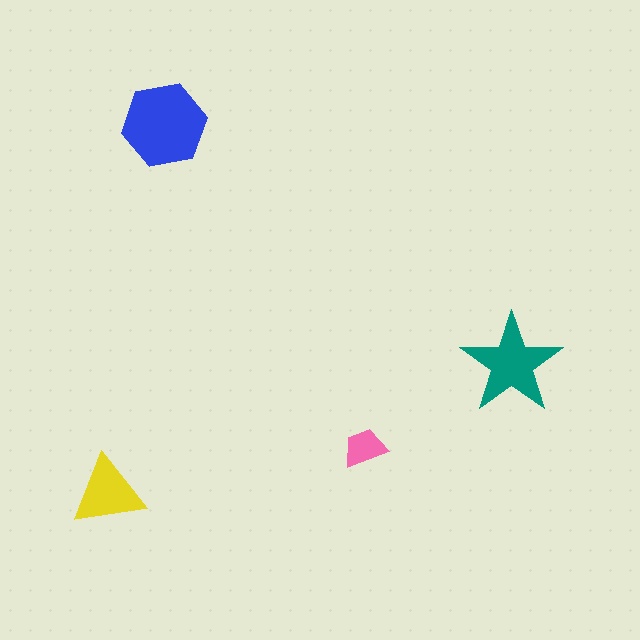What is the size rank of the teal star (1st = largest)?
2nd.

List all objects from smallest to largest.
The pink trapezoid, the yellow triangle, the teal star, the blue hexagon.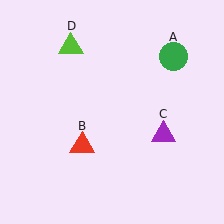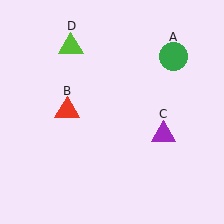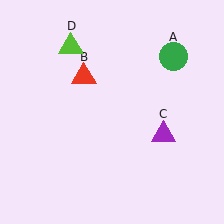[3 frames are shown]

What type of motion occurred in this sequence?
The red triangle (object B) rotated clockwise around the center of the scene.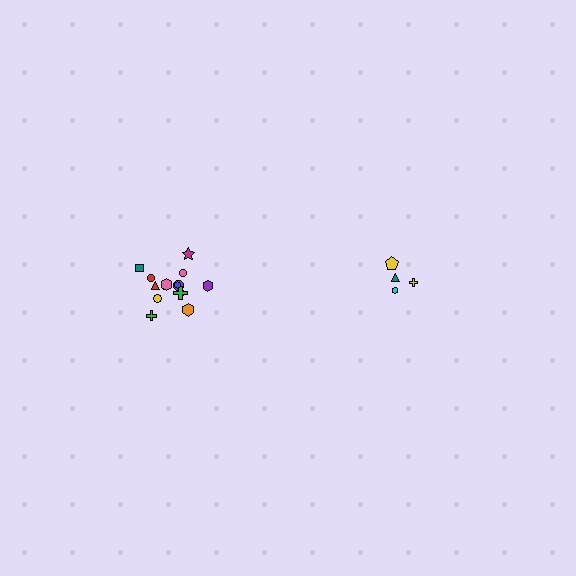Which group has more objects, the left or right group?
The left group.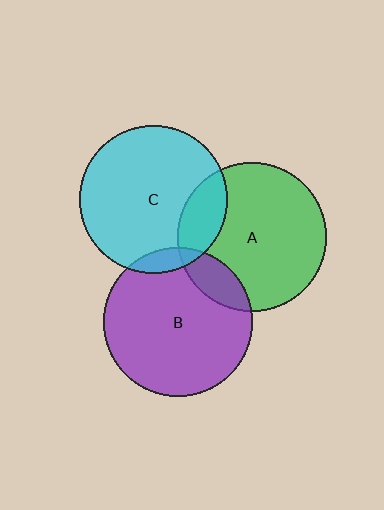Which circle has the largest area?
Circle A (green).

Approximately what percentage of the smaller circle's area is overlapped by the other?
Approximately 5%.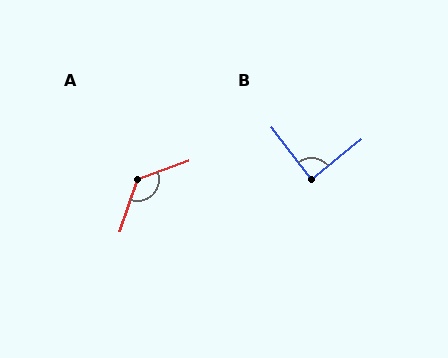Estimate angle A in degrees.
Approximately 128 degrees.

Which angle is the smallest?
B, at approximately 89 degrees.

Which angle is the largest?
A, at approximately 128 degrees.